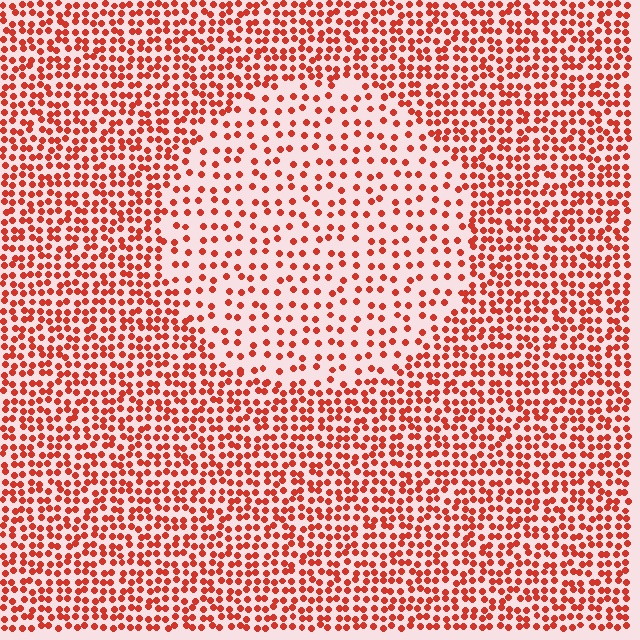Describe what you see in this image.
The image contains small red elements arranged at two different densities. A circle-shaped region is visible where the elements are less densely packed than the surrounding area.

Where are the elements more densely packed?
The elements are more densely packed outside the circle boundary.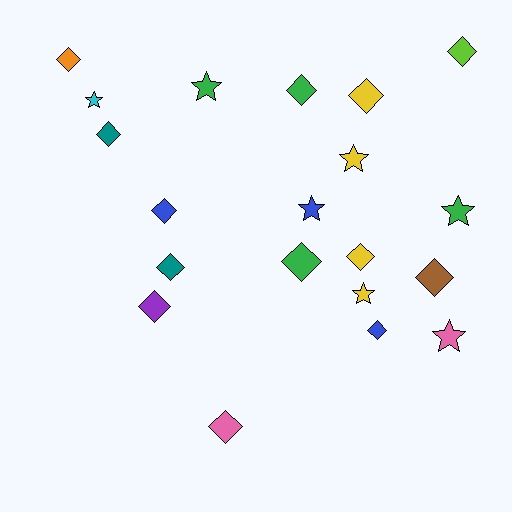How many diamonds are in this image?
There are 13 diamonds.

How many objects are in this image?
There are 20 objects.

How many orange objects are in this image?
There is 1 orange object.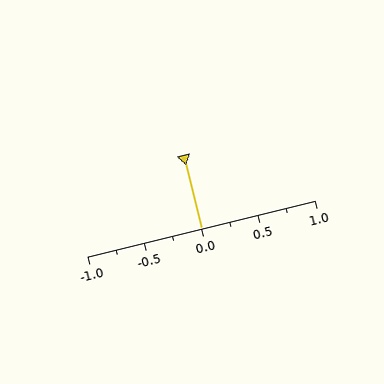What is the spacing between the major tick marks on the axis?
The major ticks are spaced 0.5 apart.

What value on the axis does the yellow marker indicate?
The marker indicates approximately 0.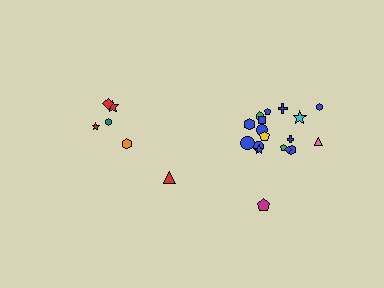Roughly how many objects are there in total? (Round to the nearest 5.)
Roughly 25 objects in total.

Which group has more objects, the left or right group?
The right group.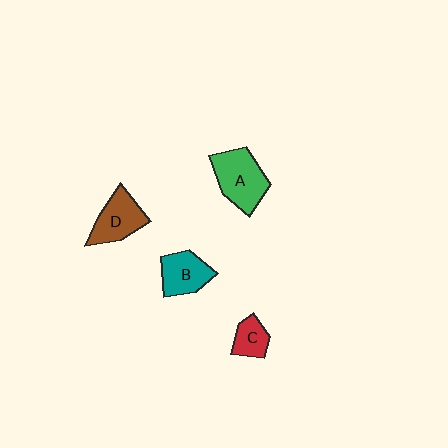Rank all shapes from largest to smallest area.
From largest to smallest: A (green), D (brown), B (teal), C (red).